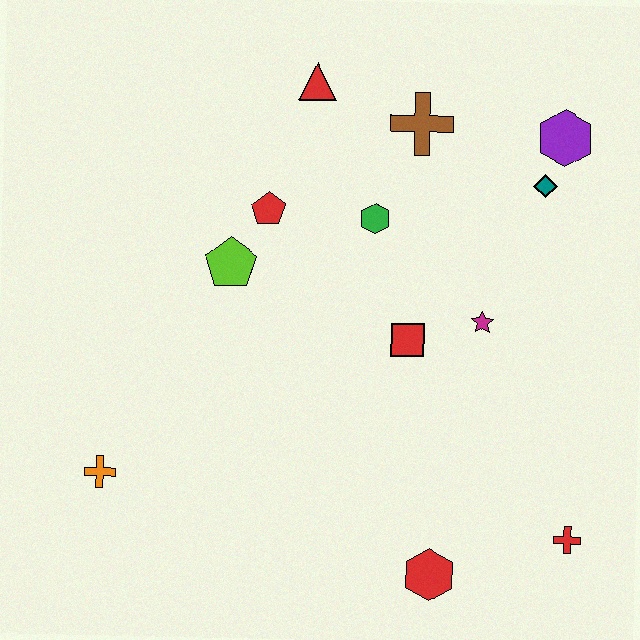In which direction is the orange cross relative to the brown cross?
The orange cross is below the brown cross.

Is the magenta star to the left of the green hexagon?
No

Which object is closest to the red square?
The magenta star is closest to the red square.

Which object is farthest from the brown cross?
The orange cross is farthest from the brown cross.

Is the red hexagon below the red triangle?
Yes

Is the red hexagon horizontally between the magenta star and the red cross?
No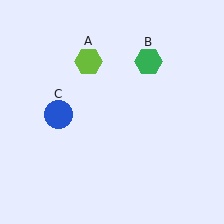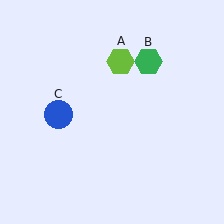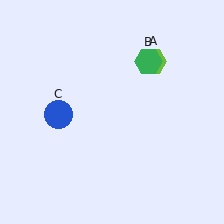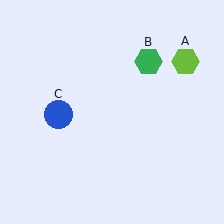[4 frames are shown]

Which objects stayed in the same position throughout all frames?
Green hexagon (object B) and blue circle (object C) remained stationary.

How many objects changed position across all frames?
1 object changed position: lime hexagon (object A).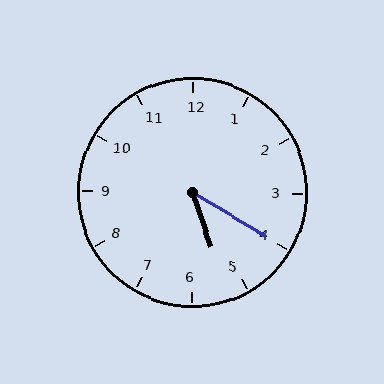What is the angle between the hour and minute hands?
Approximately 40 degrees.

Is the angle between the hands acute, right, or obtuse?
It is acute.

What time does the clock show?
5:20.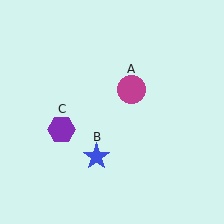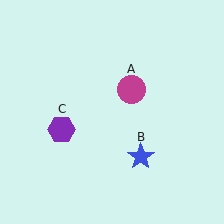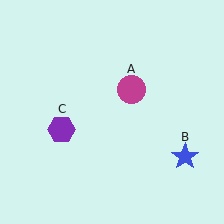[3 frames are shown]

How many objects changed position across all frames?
1 object changed position: blue star (object B).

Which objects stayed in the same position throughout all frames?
Magenta circle (object A) and purple hexagon (object C) remained stationary.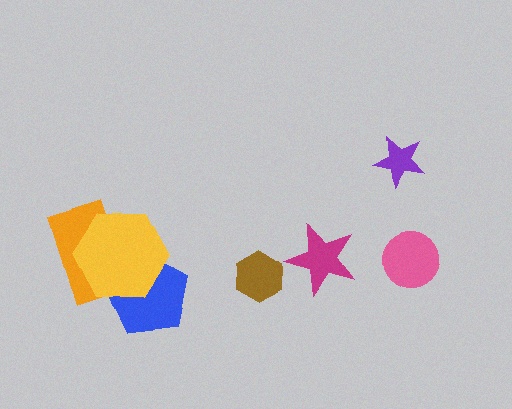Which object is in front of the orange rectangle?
The yellow hexagon is in front of the orange rectangle.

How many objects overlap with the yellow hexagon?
2 objects overlap with the yellow hexagon.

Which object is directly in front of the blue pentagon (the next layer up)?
The orange rectangle is directly in front of the blue pentagon.